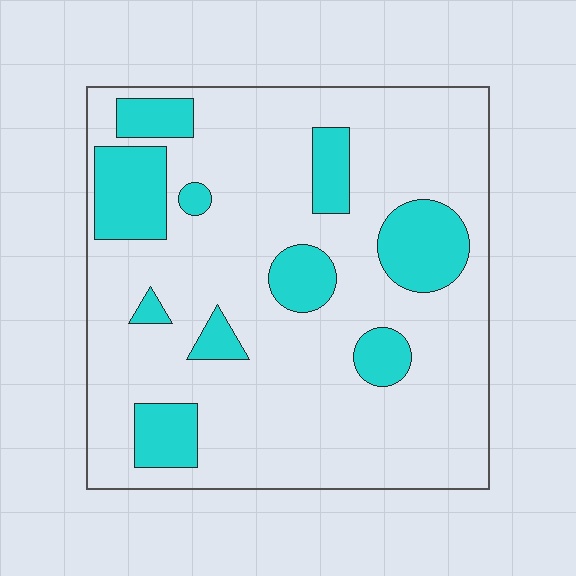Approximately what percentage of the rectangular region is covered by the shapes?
Approximately 20%.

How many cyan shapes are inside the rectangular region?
10.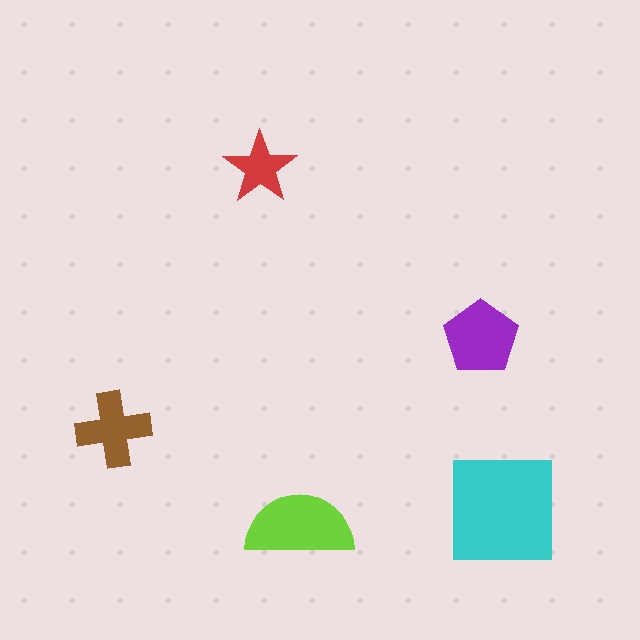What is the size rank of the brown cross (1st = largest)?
4th.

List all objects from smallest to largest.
The red star, the brown cross, the purple pentagon, the lime semicircle, the cyan square.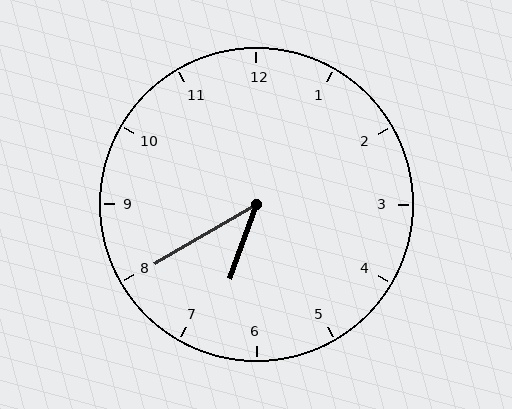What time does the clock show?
6:40.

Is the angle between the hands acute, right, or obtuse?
It is acute.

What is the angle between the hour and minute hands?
Approximately 40 degrees.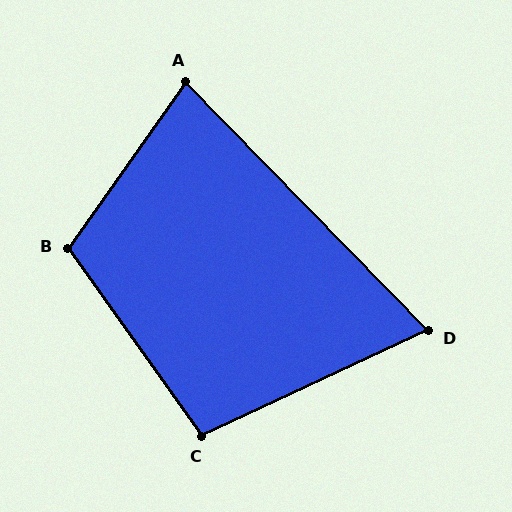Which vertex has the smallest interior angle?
D, at approximately 71 degrees.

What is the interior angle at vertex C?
Approximately 101 degrees (obtuse).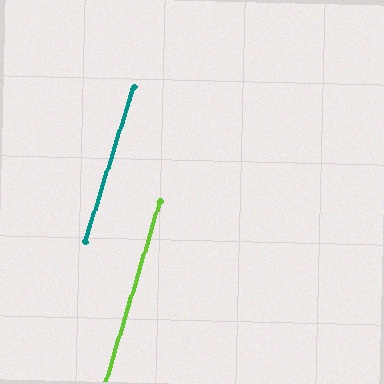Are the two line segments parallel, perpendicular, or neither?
Parallel — their directions differ by only 0.9°.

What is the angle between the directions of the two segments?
Approximately 1 degree.